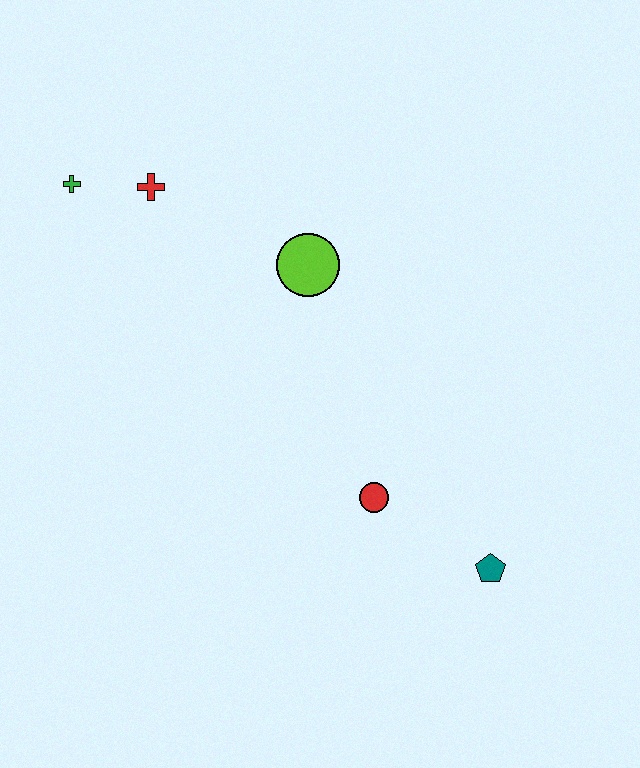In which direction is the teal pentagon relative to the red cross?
The teal pentagon is below the red cross.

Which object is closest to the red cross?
The green cross is closest to the red cross.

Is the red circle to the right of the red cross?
Yes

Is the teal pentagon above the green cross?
No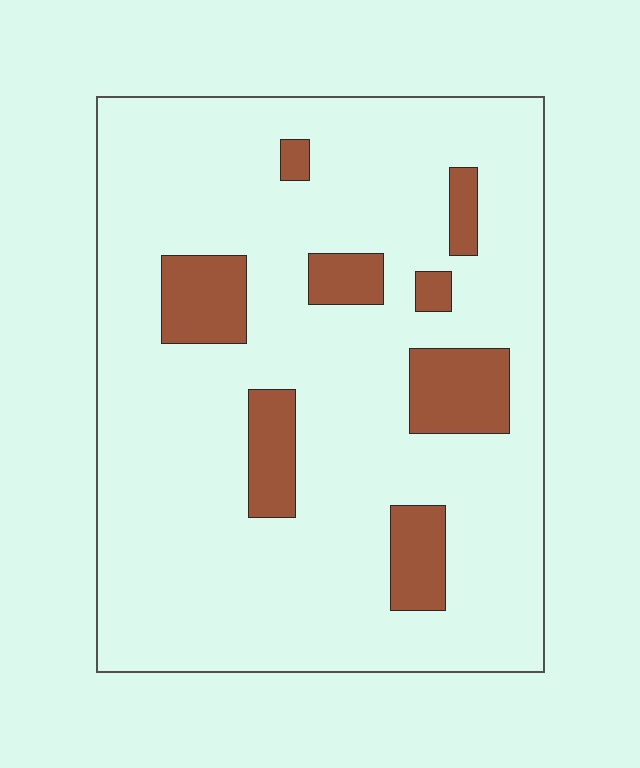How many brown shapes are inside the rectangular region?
8.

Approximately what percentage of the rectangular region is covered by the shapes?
Approximately 15%.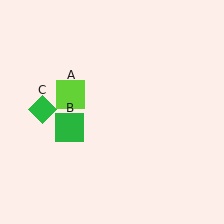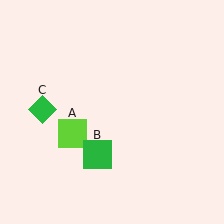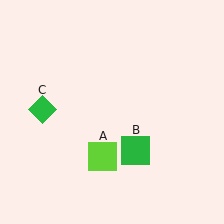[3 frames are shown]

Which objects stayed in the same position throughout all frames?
Green diamond (object C) remained stationary.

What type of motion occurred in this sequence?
The lime square (object A), green square (object B) rotated counterclockwise around the center of the scene.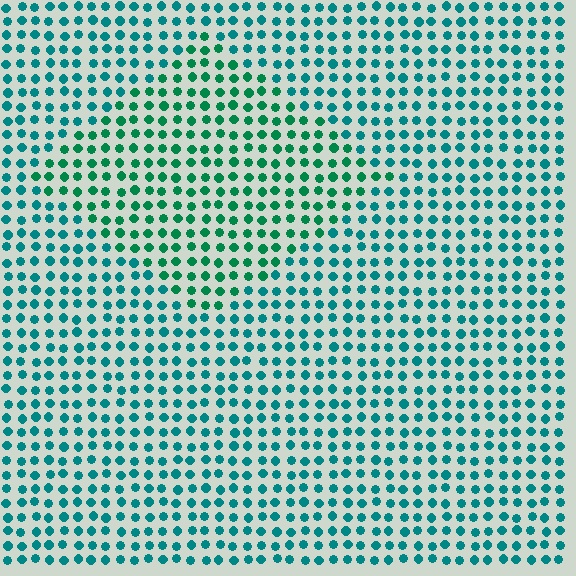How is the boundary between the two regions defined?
The boundary is defined purely by a slight shift in hue (about 28 degrees). Spacing, size, and orientation are identical on both sides.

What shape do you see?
I see a diamond.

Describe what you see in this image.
The image is filled with small teal elements in a uniform arrangement. A diamond-shaped region is visible where the elements are tinted to a slightly different hue, forming a subtle color boundary.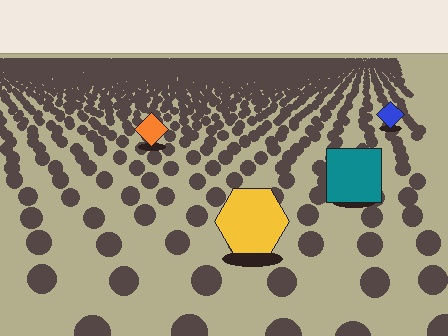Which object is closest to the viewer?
The yellow hexagon is closest. The texture marks near it are larger and more spread out.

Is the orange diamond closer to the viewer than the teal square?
No. The teal square is closer — you can tell from the texture gradient: the ground texture is coarser near it.